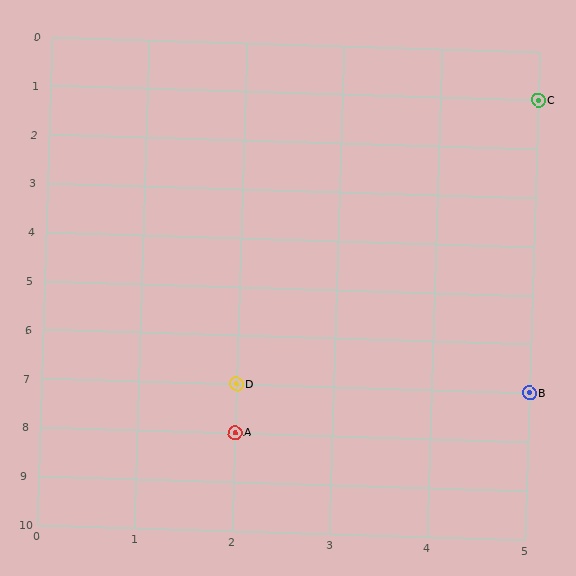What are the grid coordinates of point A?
Point A is at grid coordinates (2, 8).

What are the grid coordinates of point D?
Point D is at grid coordinates (2, 7).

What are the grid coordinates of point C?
Point C is at grid coordinates (5, 1).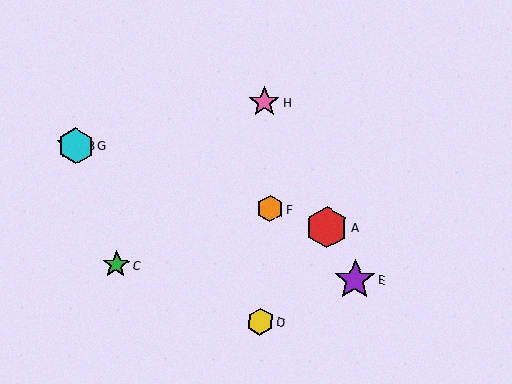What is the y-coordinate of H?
Object H is at y≈102.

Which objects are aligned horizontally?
Objects B, G are aligned horizontally.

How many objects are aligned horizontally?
2 objects (B, G) are aligned horizontally.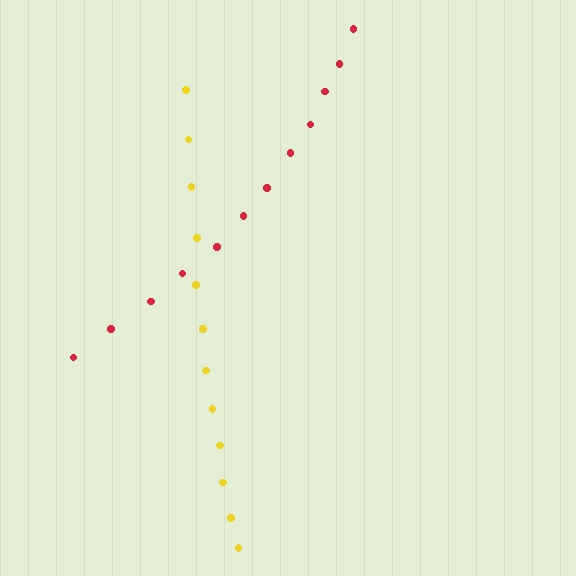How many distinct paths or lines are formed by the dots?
There are 2 distinct paths.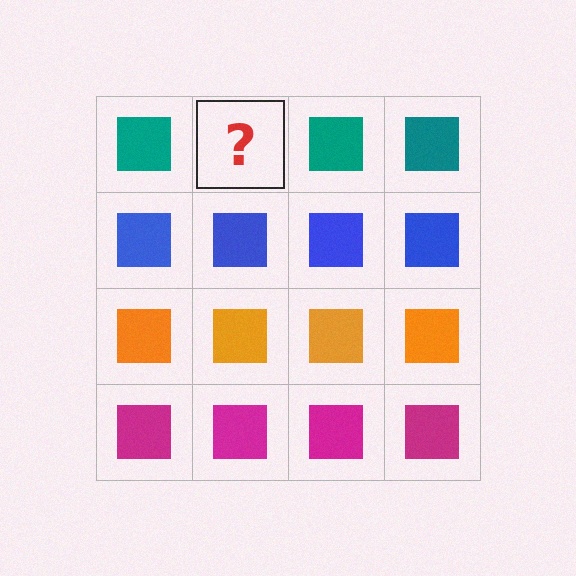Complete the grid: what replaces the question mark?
The question mark should be replaced with a teal square.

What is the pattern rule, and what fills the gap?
The rule is that each row has a consistent color. The gap should be filled with a teal square.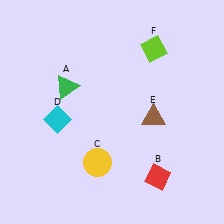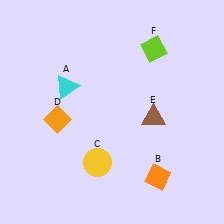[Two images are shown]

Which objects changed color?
A changed from green to cyan. B changed from red to orange. D changed from cyan to orange.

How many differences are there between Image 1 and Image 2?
There are 3 differences between the two images.